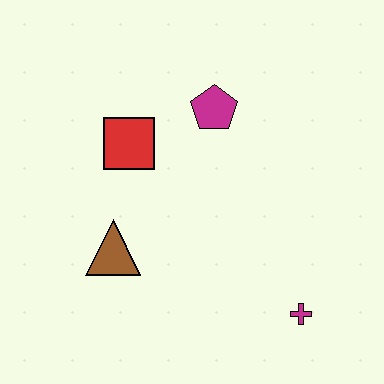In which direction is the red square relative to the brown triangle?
The red square is above the brown triangle.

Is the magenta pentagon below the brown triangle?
No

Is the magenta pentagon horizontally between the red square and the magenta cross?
Yes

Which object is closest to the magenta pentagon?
The red square is closest to the magenta pentagon.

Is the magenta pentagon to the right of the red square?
Yes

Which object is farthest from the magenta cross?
The red square is farthest from the magenta cross.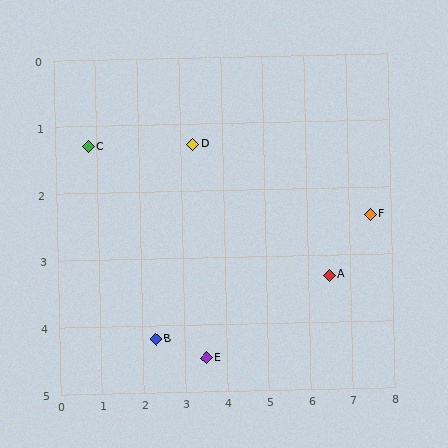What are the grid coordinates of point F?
Point F is at approximately (7.5, 2.4).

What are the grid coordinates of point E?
Point E is at approximately (3.5, 4.5).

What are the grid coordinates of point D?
Point D is at approximately (3.3, 1.3).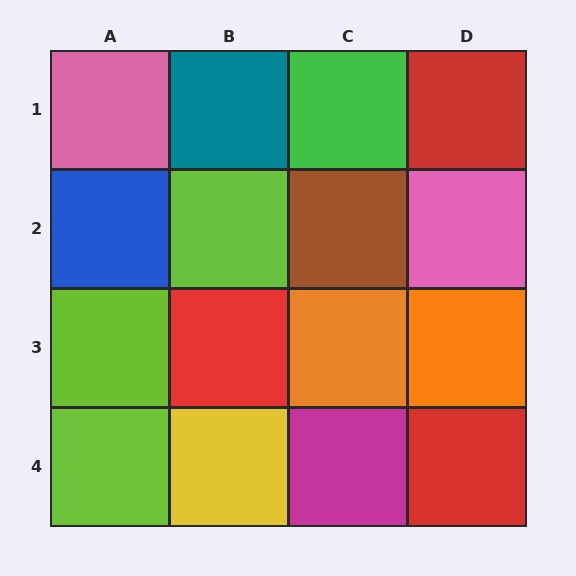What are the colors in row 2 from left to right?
Blue, lime, brown, pink.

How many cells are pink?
2 cells are pink.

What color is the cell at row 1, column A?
Pink.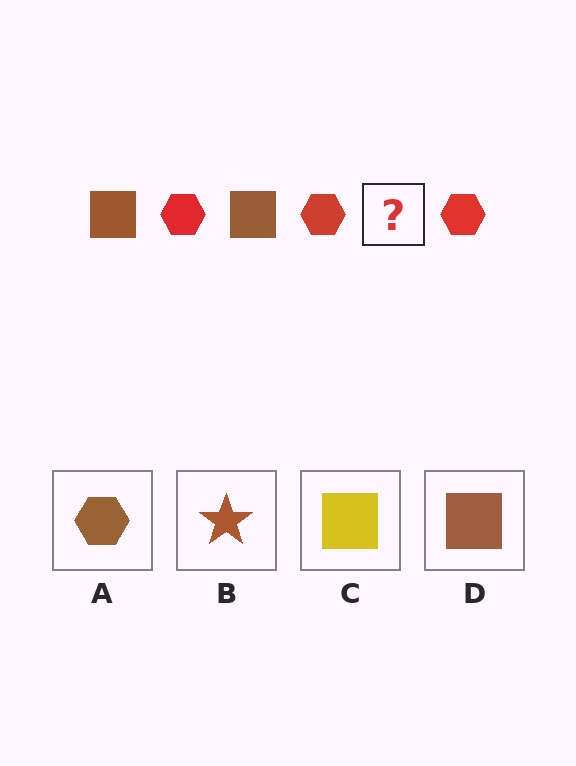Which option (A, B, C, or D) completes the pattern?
D.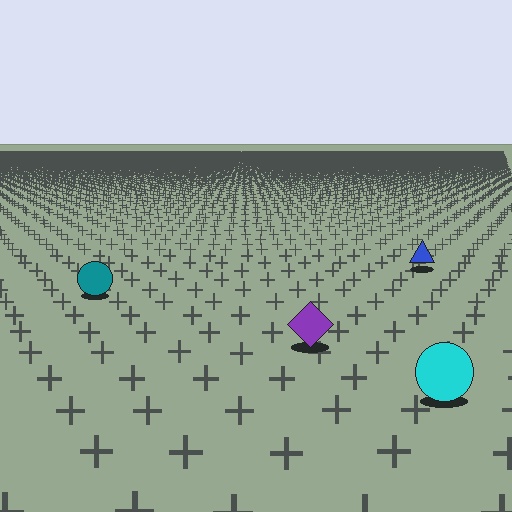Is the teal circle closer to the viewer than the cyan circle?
No. The cyan circle is closer — you can tell from the texture gradient: the ground texture is coarser near it.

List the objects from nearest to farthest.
From nearest to farthest: the cyan circle, the purple diamond, the teal circle, the blue triangle.